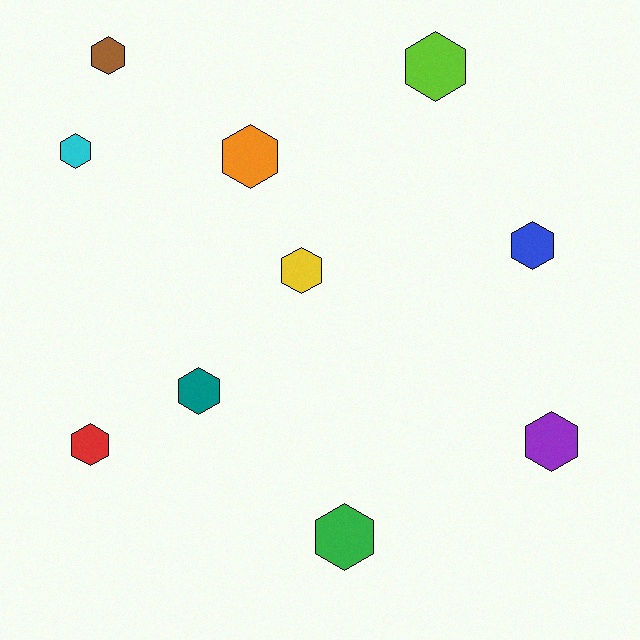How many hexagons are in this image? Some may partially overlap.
There are 10 hexagons.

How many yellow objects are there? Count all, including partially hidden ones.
There is 1 yellow object.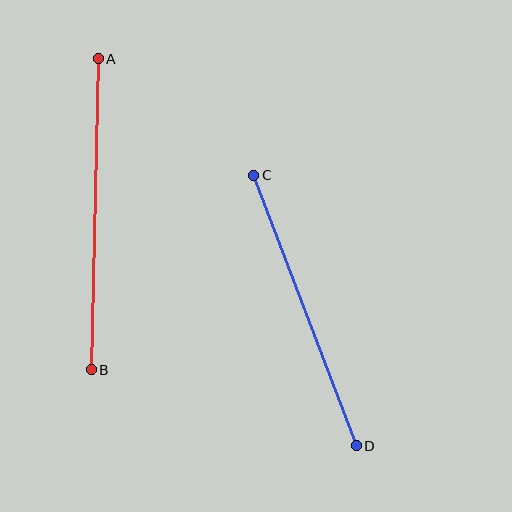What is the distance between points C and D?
The distance is approximately 289 pixels.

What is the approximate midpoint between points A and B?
The midpoint is at approximately (95, 214) pixels.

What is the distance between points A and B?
The distance is approximately 311 pixels.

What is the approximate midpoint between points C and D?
The midpoint is at approximately (305, 311) pixels.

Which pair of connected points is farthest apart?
Points A and B are farthest apart.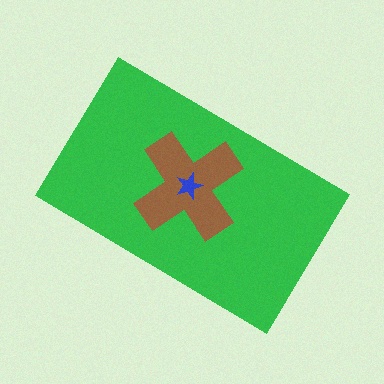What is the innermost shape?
The blue star.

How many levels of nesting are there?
3.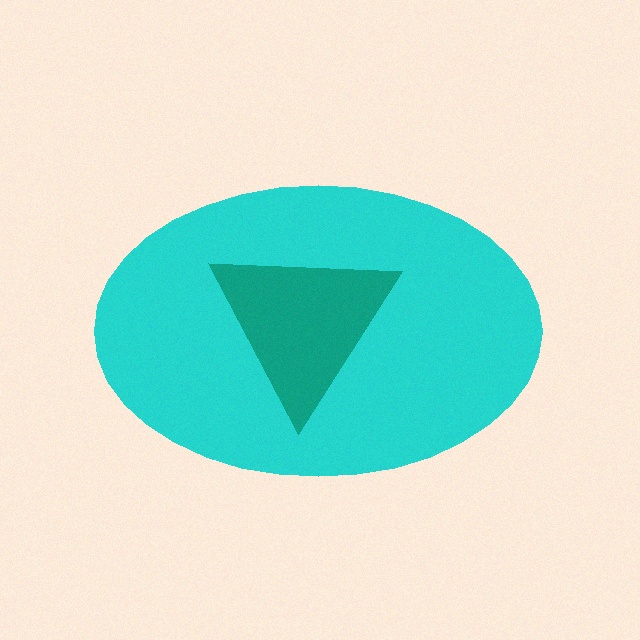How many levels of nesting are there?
2.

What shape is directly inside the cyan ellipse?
The teal triangle.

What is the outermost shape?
The cyan ellipse.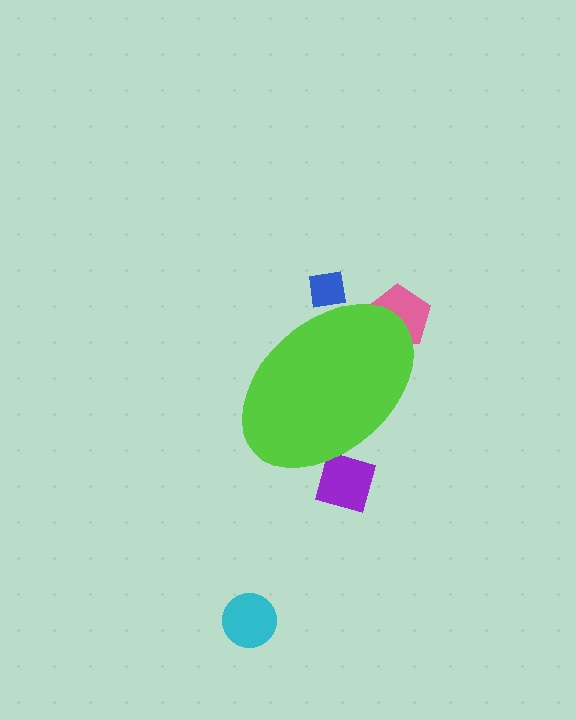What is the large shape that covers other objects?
A lime ellipse.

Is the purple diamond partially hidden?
Yes, the purple diamond is partially hidden behind the lime ellipse.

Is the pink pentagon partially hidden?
Yes, the pink pentagon is partially hidden behind the lime ellipse.